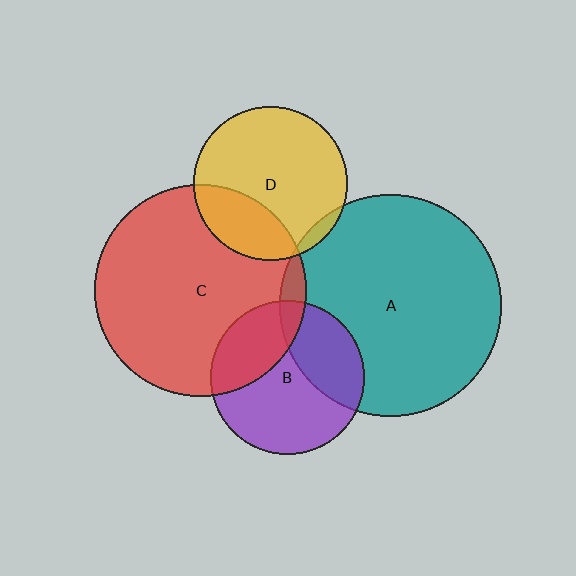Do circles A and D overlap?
Yes.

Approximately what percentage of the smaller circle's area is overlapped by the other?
Approximately 5%.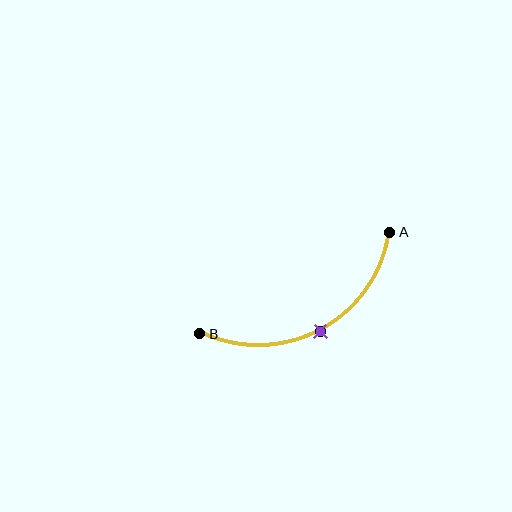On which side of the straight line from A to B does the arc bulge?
The arc bulges below the straight line connecting A and B.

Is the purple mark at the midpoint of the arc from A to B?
Yes. The purple mark lies on the arc at equal arc-length from both A and B — it is the arc midpoint.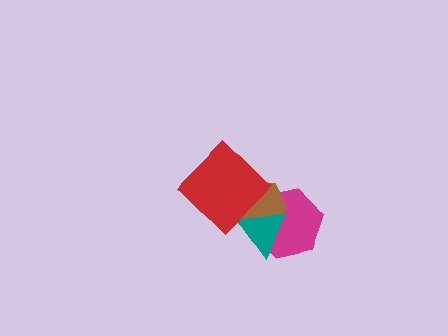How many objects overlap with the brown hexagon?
3 objects overlap with the brown hexagon.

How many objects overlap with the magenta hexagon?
3 objects overlap with the magenta hexagon.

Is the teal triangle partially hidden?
Yes, it is partially covered by another shape.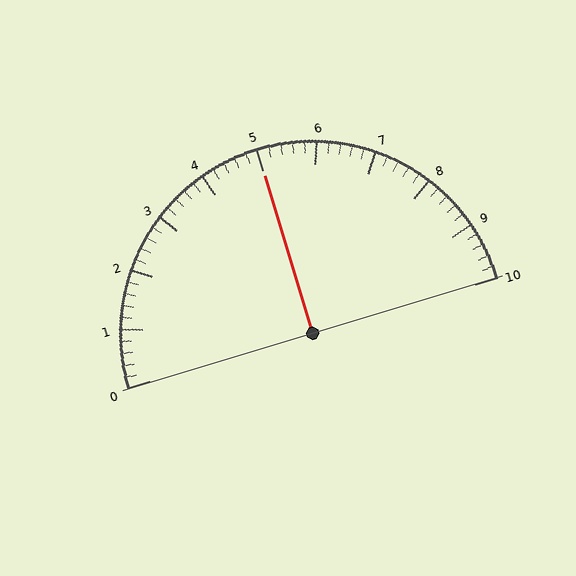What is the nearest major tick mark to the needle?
The nearest major tick mark is 5.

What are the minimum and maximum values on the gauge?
The gauge ranges from 0 to 10.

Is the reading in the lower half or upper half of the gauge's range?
The reading is in the upper half of the range (0 to 10).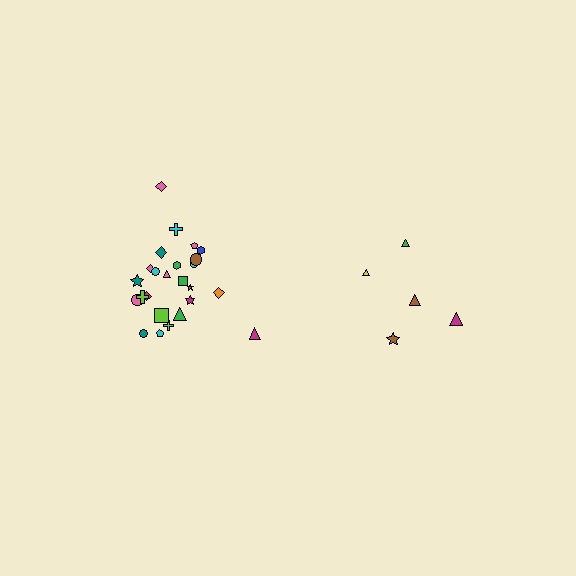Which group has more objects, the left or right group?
The left group.